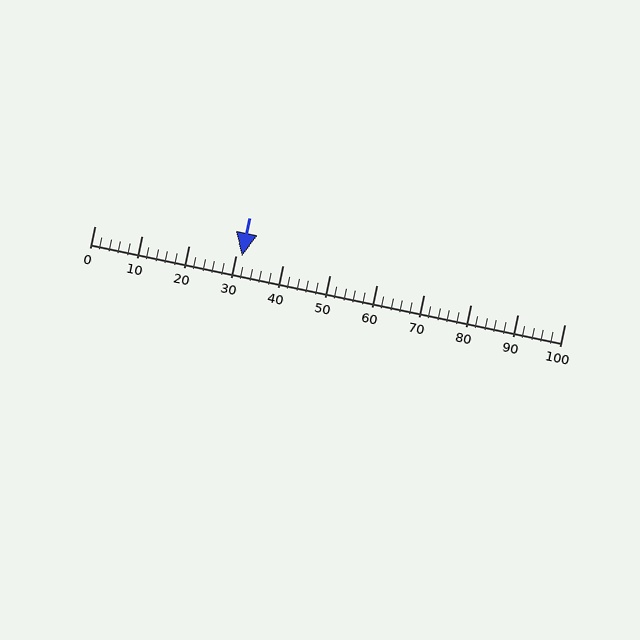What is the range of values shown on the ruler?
The ruler shows values from 0 to 100.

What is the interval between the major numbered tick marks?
The major tick marks are spaced 10 units apart.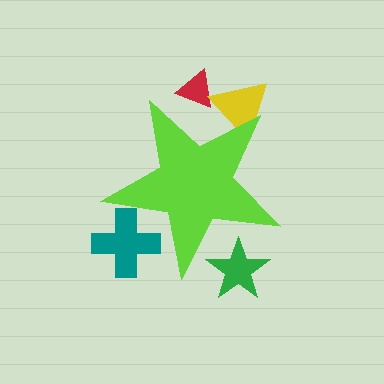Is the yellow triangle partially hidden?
Yes, the yellow triangle is partially hidden behind the lime star.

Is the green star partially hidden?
Yes, the green star is partially hidden behind the lime star.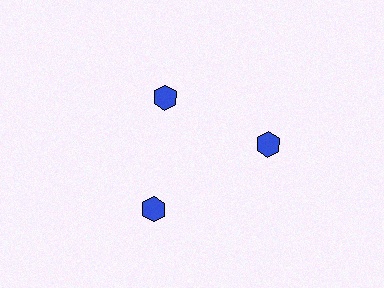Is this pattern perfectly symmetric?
No. The 3 blue hexagons are arranged in a ring, but one element near the 11 o'clock position is pulled inward toward the center, breaking the 3-fold rotational symmetry.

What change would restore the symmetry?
The symmetry would be restored by moving it outward, back onto the ring so that all 3 hexagons sit at equal angles and equal distance from the center.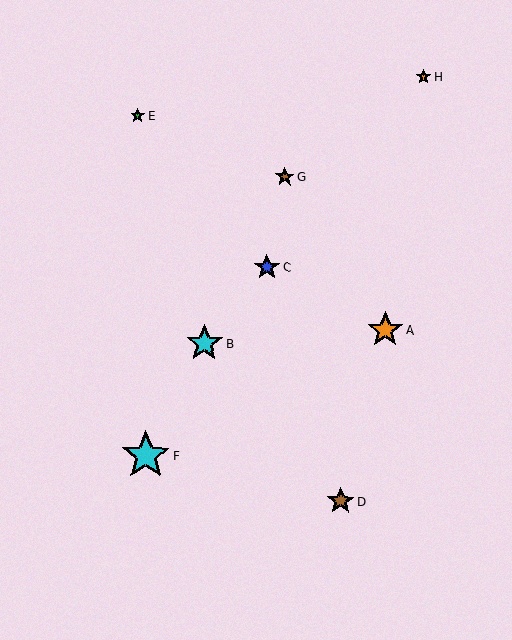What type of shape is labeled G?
Shape G is a brown star.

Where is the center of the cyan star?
The center of the cyan star is at (204, 343).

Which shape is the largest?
The cyan star (labeled F) is the largest.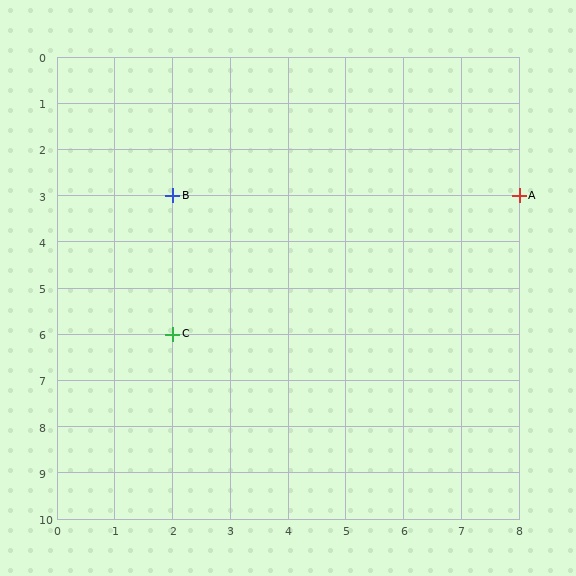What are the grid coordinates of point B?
Point B is at grid coordinates (2, 3).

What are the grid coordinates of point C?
Point C is at grid coordinates (2, 6).